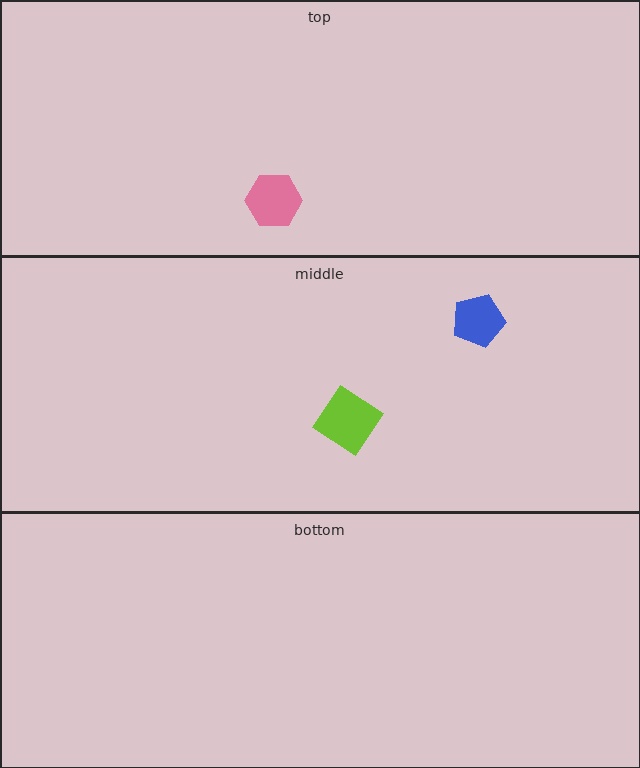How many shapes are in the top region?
1.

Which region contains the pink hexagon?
The top region.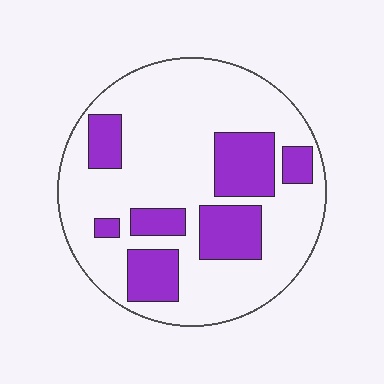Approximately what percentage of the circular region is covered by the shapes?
Approximately 25%.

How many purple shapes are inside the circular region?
7.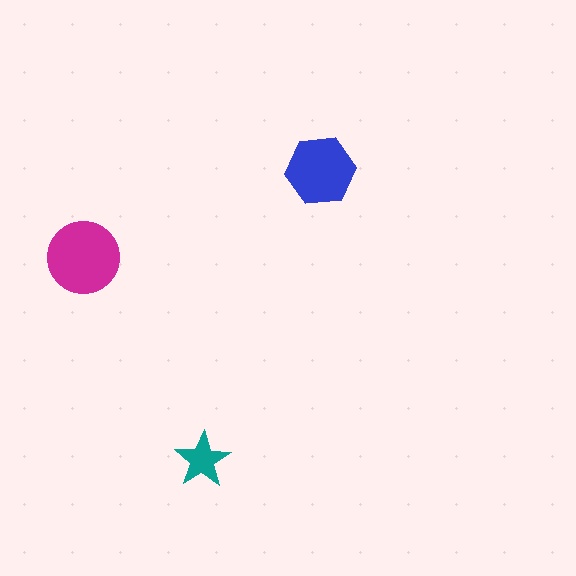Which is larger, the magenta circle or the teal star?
The magenta circle.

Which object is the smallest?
The teal star.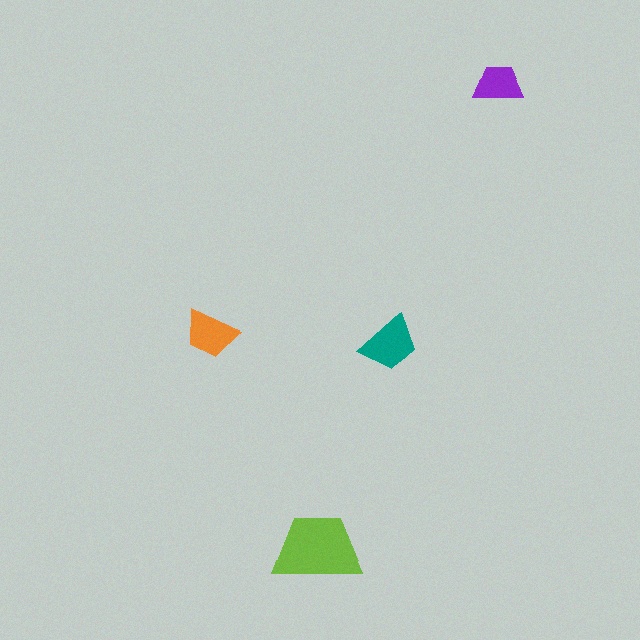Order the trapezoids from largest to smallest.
the lime one, the teal one, the orange one, the purple one.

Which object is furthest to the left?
The orange trapezoid is leftmost.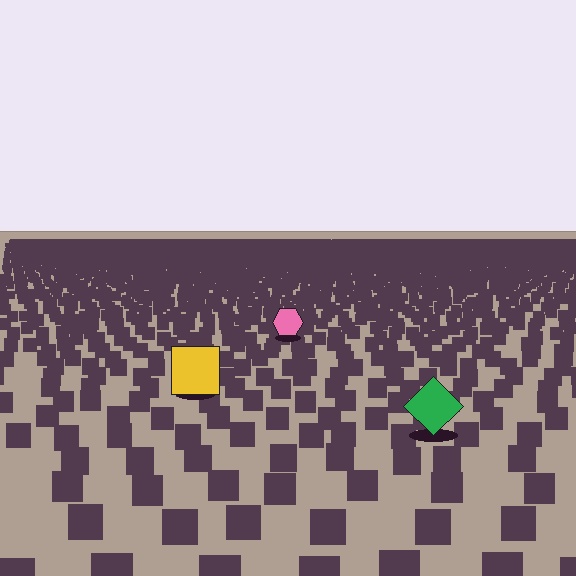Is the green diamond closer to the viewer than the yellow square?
Yes. The green diamond is closer — you can tell from the texture gradient: the ground texture is coarser near it.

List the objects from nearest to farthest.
From nearest to farthest: the green diamond, the yellow square, the pink hexagon.